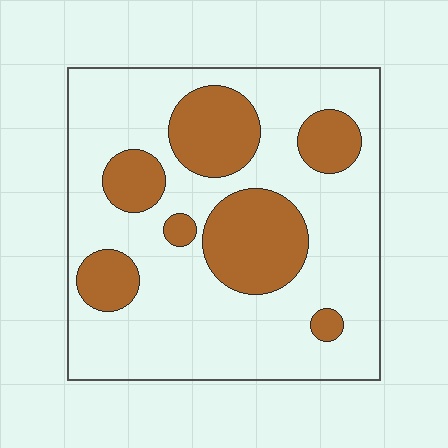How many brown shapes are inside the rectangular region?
7.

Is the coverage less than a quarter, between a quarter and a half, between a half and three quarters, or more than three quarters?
Between a quarter and a half.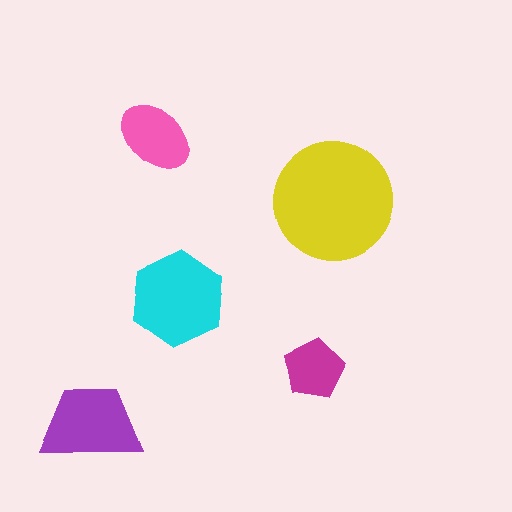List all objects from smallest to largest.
The magenta pentagon, the pink ellipse, the purple trapezoid, the cyan hexagon, the yellow circle.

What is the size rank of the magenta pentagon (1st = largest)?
5th.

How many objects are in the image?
There are 5 objects in the image.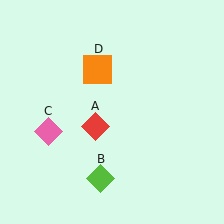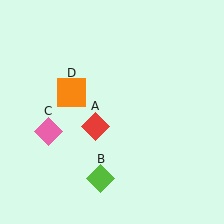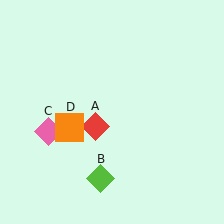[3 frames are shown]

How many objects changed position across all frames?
1 object changed position: orange square (object D).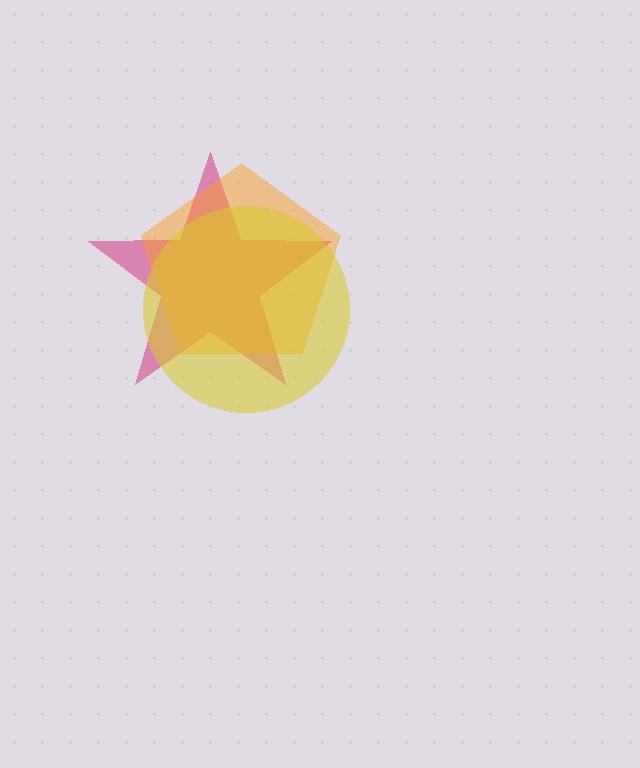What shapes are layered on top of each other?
The layered shapes are: a magenta star, an orange pentagon, a yellow circle.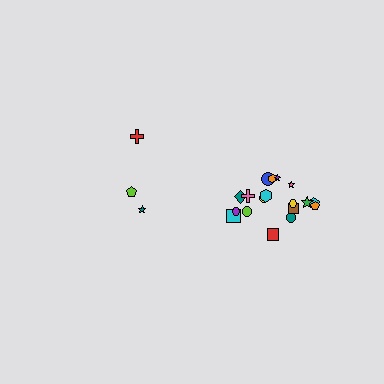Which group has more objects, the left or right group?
The right group.